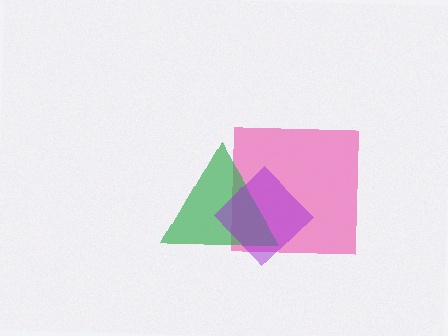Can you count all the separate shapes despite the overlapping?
Yes, there are 3 separate shapes.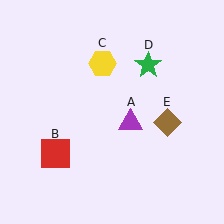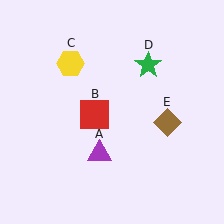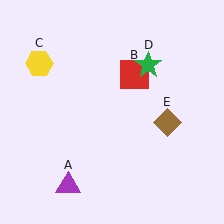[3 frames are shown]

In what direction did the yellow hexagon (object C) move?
The yellow hexagon (object C) moved left.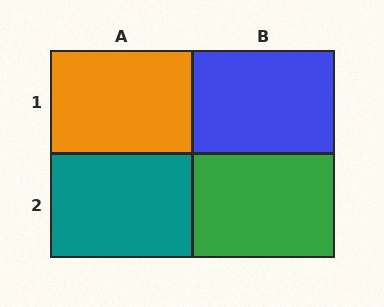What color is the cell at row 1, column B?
Blue.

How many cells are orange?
1 cell is orange.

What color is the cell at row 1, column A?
Orange.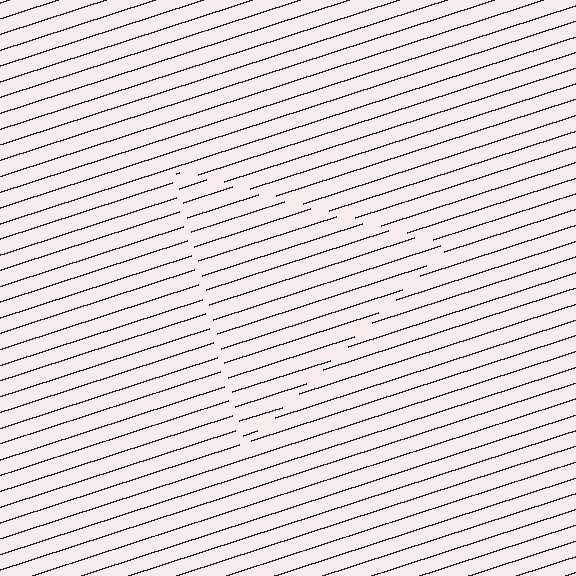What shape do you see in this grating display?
An illusory triangle. The interior of the shape contains the same grating, shifted by half a period — the contour is defined by the phase discontinuity where line-ends from the inner and outer gratings abut.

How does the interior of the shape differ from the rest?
The interior of the shape contains the same grating, shifted by half a period — the contour is defined by the phase discontinuity where line-ends from the inner and outer gratings abut.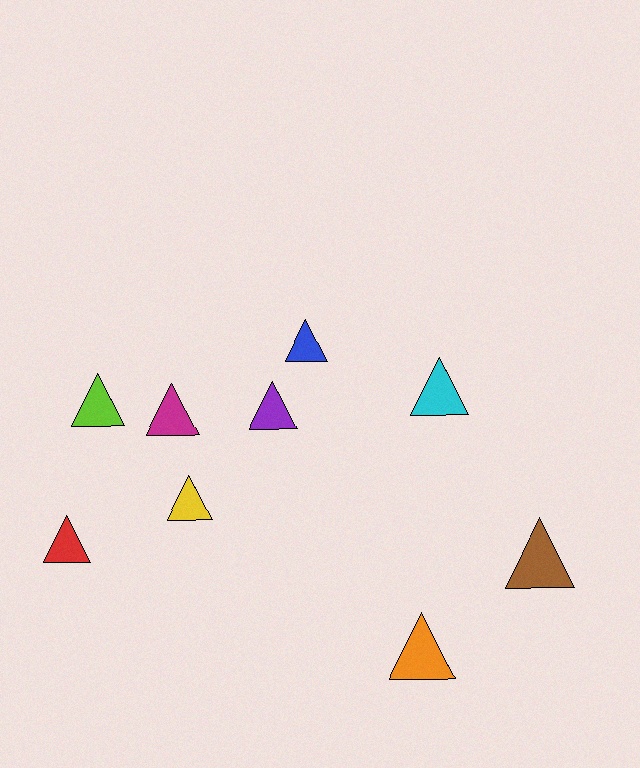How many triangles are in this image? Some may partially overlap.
There are 9 triangles.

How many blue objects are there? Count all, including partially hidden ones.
There is 1 blue object.